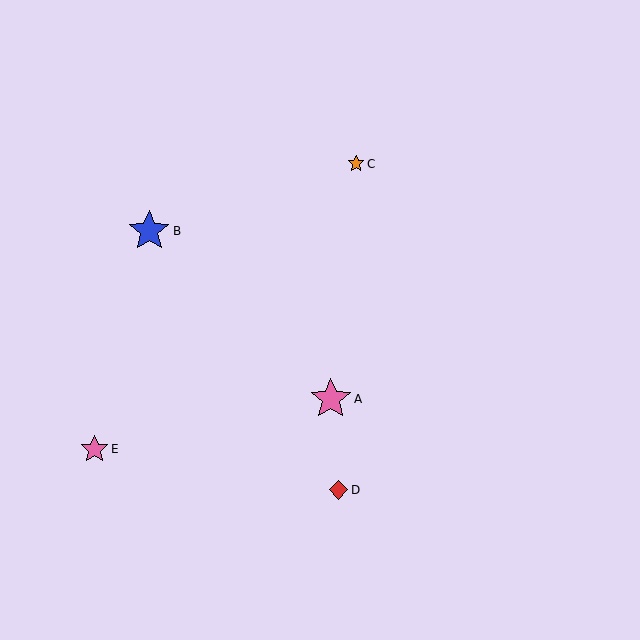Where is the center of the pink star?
The center of the pink star is at (94, 449).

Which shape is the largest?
The pink star (labeled A) is the largest.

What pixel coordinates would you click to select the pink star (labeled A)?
Click at (331, 399) to select the pink star A.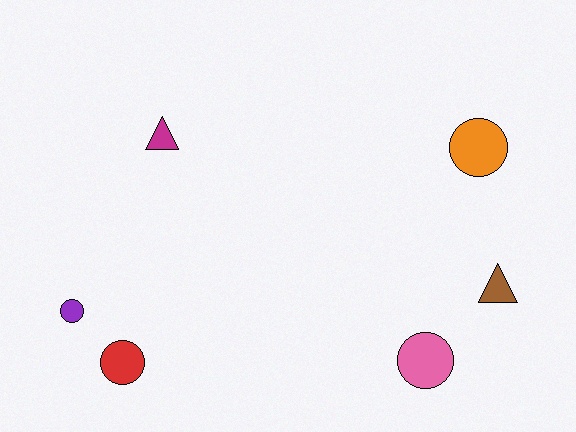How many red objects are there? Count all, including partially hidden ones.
There is 1 red object.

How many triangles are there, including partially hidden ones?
There are 2 triangles.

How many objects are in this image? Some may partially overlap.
There are 6 objects.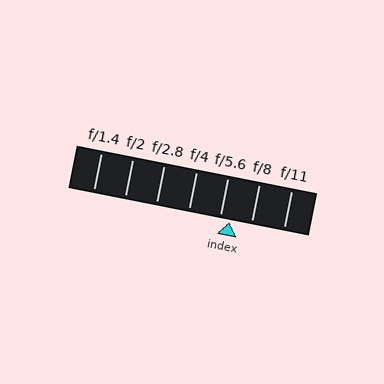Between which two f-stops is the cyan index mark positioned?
The index mark is between f/5.6 and f/8.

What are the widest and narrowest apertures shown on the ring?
The widest aperture shown is f/1.4 and the narrowest is f/11.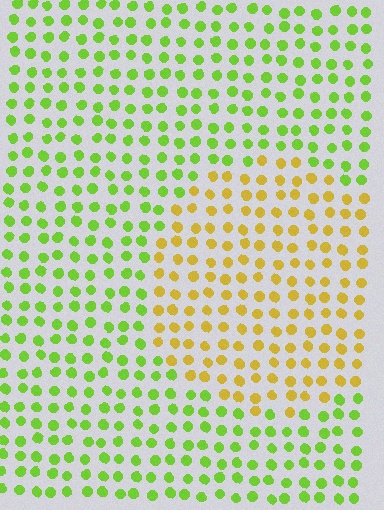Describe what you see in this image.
The image is filled with small lime elements in a uniform arrangement. A circle-shaped region is visible where the elements are tinted to a slightly different hue, forming a subtle color boundary.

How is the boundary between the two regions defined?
The boundary is defined purely by a slight shift in hue (about 48 degrees). Spacing, size, and orientation are identical on both sides.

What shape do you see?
I see a circle.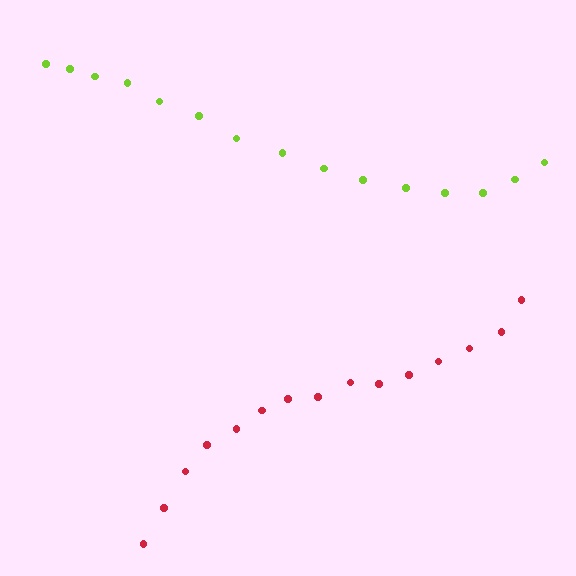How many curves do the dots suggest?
There are 2 distinct paths.